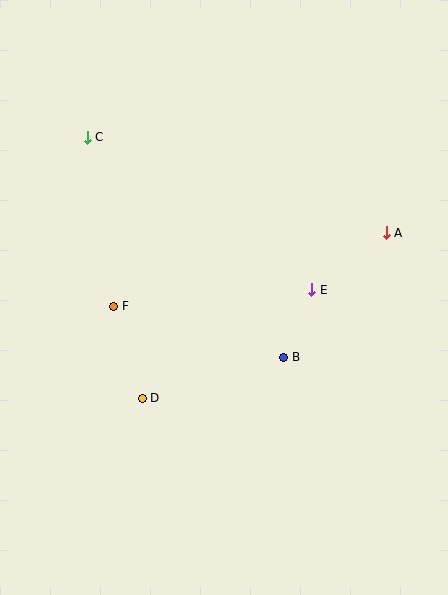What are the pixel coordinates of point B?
Point B is at (284, 357).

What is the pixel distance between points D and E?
The distance between D and E is 201 pixels.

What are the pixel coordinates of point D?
Point D is at (142, 399).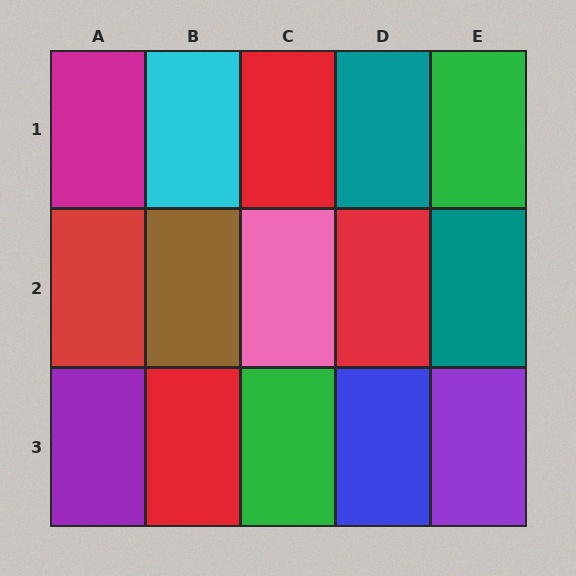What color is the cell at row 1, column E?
Green.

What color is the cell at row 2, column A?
Red.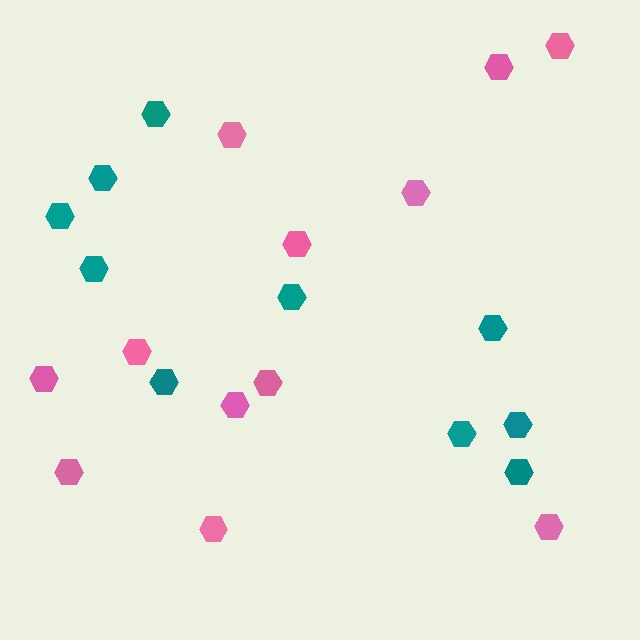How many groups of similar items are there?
There are 2 groups: one group of teal hexagons (10) and one group of pink hexagons (12).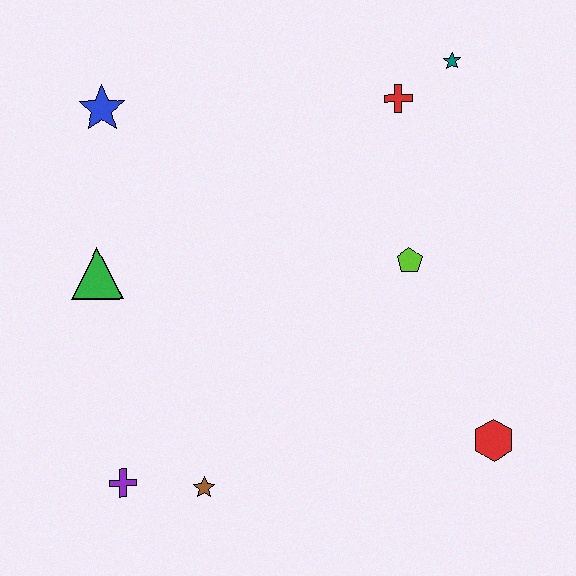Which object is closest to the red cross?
The teal star is closest to the red cross.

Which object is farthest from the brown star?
The teal star is farthest from the brown star.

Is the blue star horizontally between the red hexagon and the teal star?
No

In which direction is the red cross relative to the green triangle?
The red cross is to the right of the green triangle.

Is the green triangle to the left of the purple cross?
Yes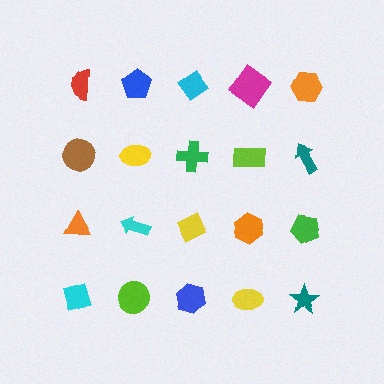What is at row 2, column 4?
A lime rectangle.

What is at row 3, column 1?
An orange triangle.